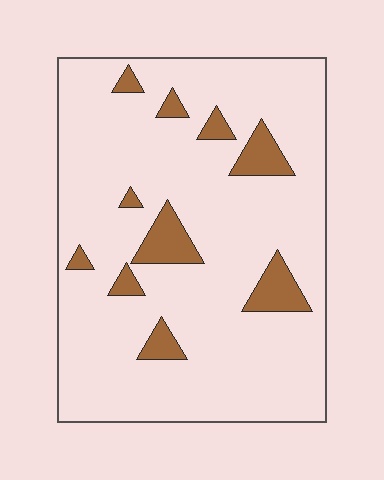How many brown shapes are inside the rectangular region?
10.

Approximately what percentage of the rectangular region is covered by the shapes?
Approximately 10%.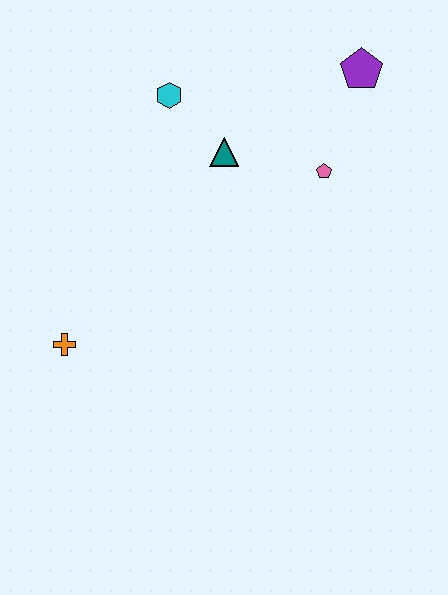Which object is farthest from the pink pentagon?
The orange cross is farthest from the pink pentagon.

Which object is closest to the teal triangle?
The cyan hexagon is closest to the teal triangle.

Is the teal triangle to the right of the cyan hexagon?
Yes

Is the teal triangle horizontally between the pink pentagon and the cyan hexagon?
Yes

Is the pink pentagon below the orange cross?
No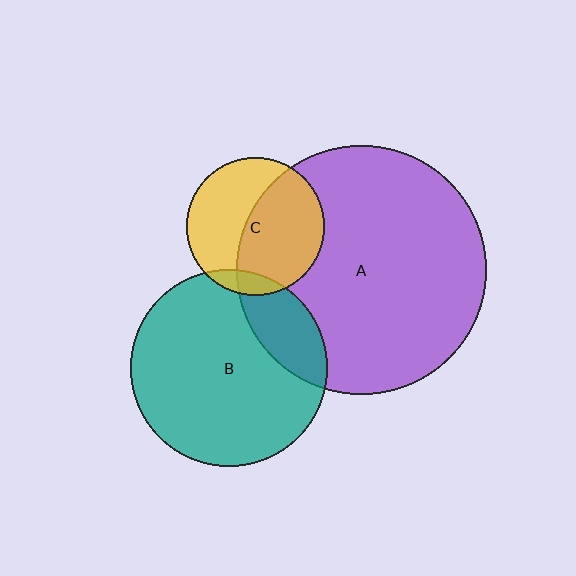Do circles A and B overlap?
Yes.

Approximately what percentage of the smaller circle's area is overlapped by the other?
Approximately 20%.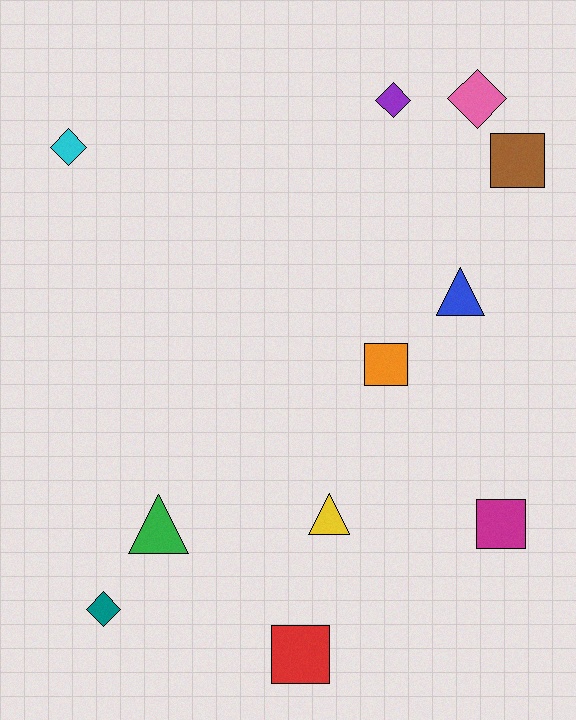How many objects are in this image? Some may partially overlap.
There are 11 objects.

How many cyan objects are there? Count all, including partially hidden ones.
There is 1 cyan object.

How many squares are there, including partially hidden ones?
There are 4 squares.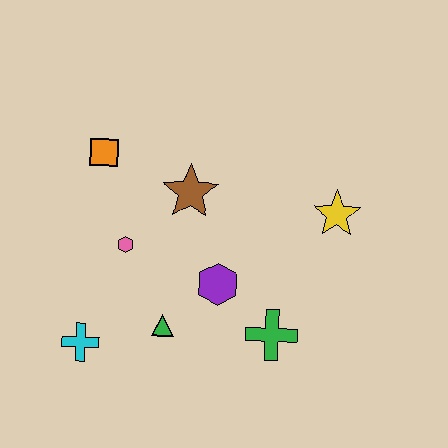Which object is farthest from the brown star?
The cyan cross is farthest from the brown star.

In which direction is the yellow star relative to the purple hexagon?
The yellow star is to the right of the purple hexagon.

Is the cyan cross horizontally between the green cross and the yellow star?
No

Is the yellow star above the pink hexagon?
Yes